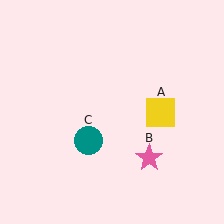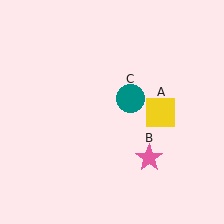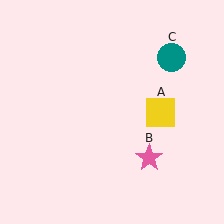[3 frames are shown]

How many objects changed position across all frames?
1 object changed position: teal circle (object C).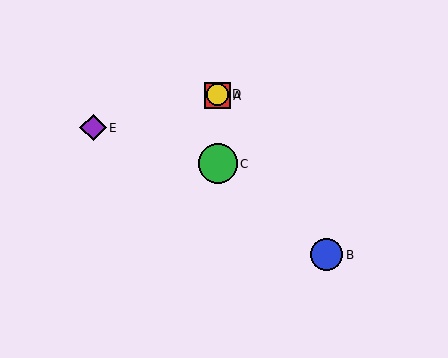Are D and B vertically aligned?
No, D is at x≈218 and B is at x≈327.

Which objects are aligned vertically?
Objects A, C, D are aligned vertically.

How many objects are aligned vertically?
3 objects (A, C, D) are aligned vertically.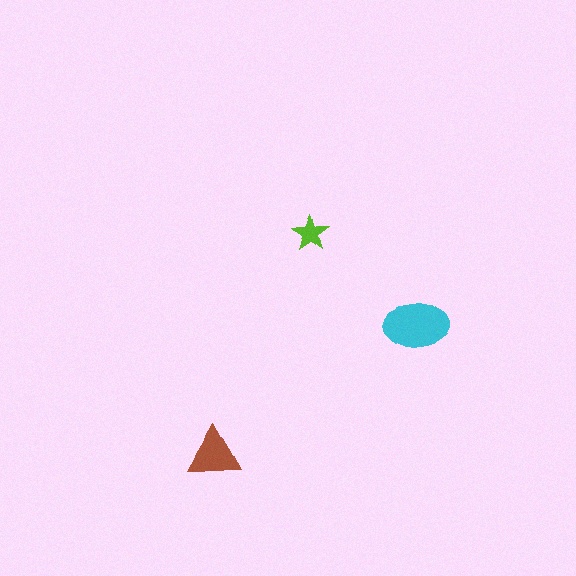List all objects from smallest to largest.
The lime star, the brown triangle, the cyan ellipse.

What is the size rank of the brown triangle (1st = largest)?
2nd.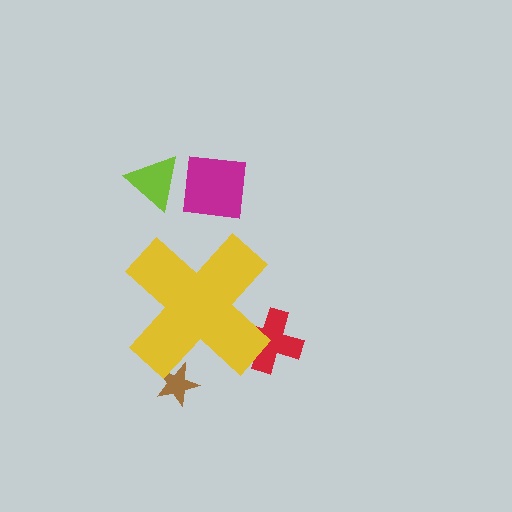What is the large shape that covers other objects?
A yellow cross.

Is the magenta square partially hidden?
No, the magenta square is fully visible.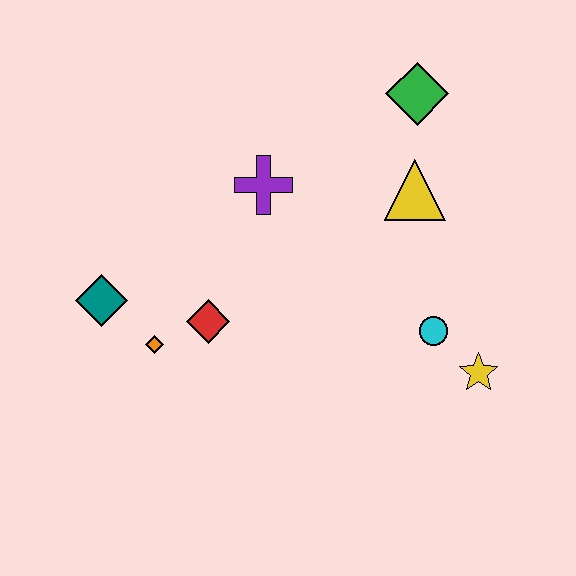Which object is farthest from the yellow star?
The teal diamond is farthest from the yellow star.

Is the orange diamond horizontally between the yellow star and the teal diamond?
Yes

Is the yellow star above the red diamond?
No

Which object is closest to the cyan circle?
The yellow star is closest to the cyan circle.